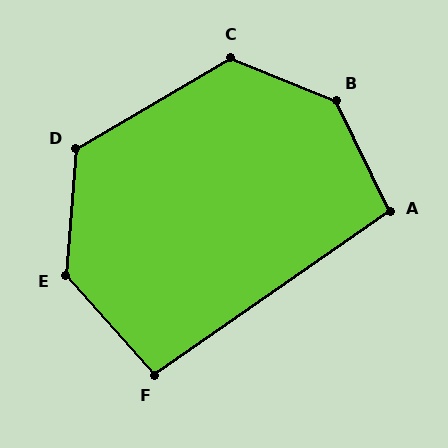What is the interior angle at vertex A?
Approximately 99 degrees (obtuse).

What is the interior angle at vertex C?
Approximately 127 degrees (obtuse).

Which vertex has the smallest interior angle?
F, at approximately 97 degrees.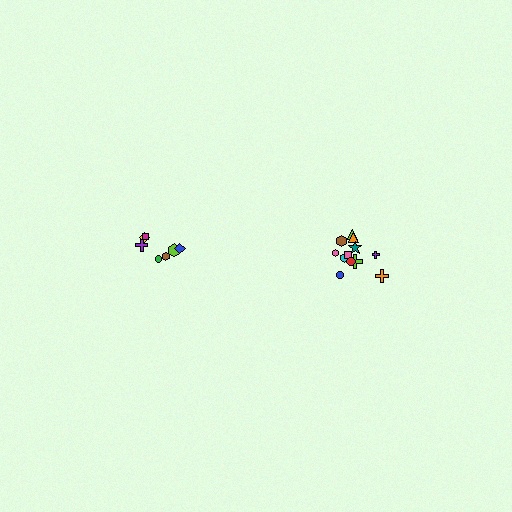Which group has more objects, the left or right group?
The right group.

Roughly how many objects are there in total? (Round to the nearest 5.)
Roughly 20 objects in total.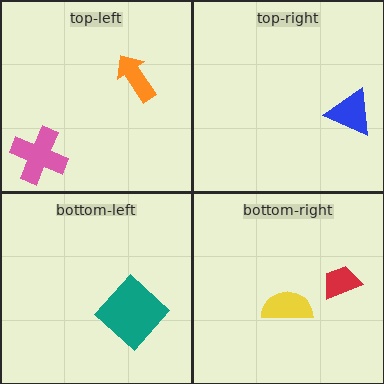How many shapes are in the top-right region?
1.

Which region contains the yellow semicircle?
The bottom-right region.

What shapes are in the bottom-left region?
The teal diamond.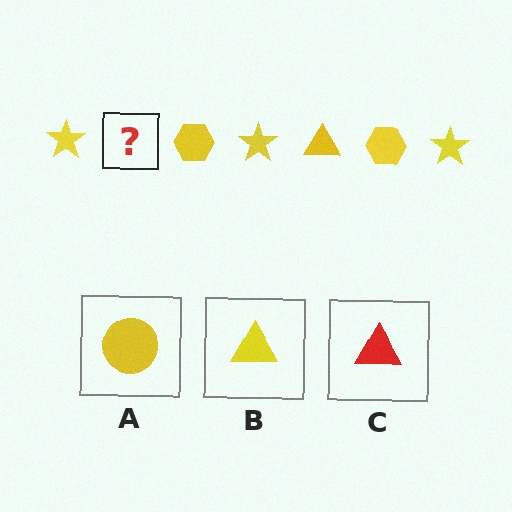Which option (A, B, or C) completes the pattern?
B.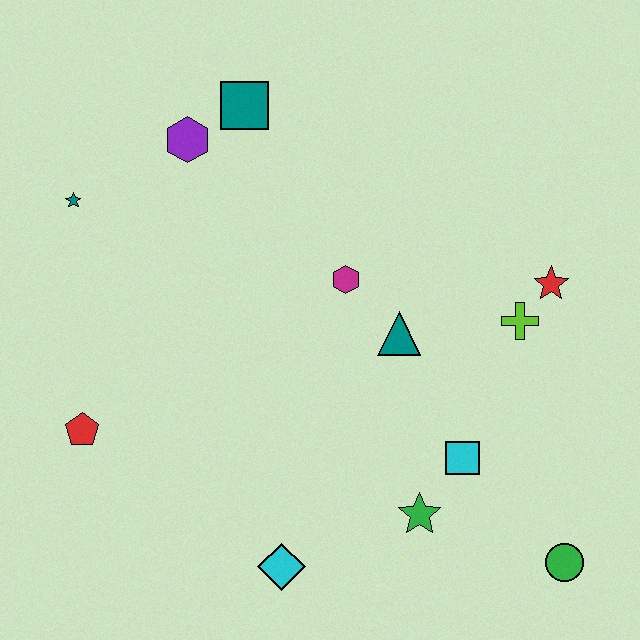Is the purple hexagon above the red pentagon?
Yes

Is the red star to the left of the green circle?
Yes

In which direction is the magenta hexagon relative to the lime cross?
The magenta hexagon is to the left of the lime cross.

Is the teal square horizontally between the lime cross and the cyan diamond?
No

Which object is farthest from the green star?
The teal star is farthest from the green star.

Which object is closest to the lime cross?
The red star is closest to the lime cross.